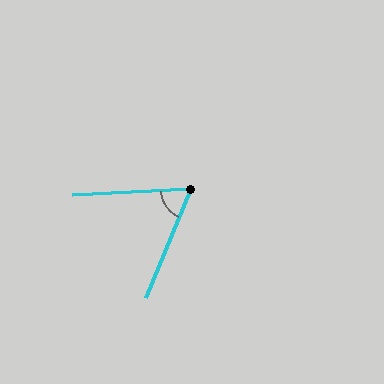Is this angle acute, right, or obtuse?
It is acute.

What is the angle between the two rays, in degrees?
Approximately 65 degrees.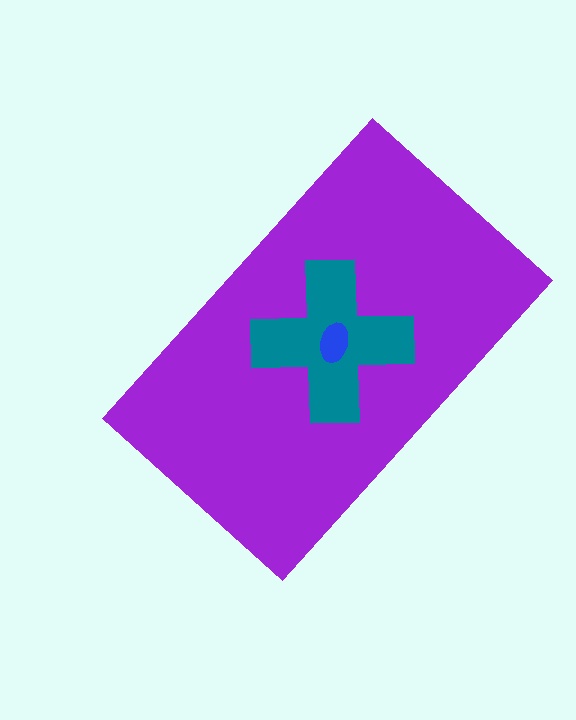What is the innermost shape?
The blue ellipse.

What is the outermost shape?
The purple rectangle.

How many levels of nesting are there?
3.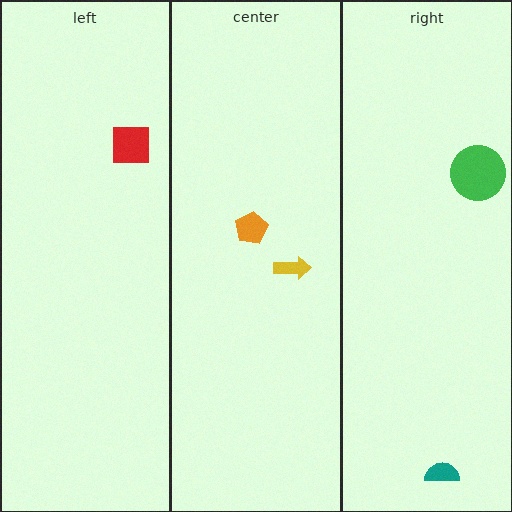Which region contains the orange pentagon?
The center region.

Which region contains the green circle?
The right region.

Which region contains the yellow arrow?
The center region.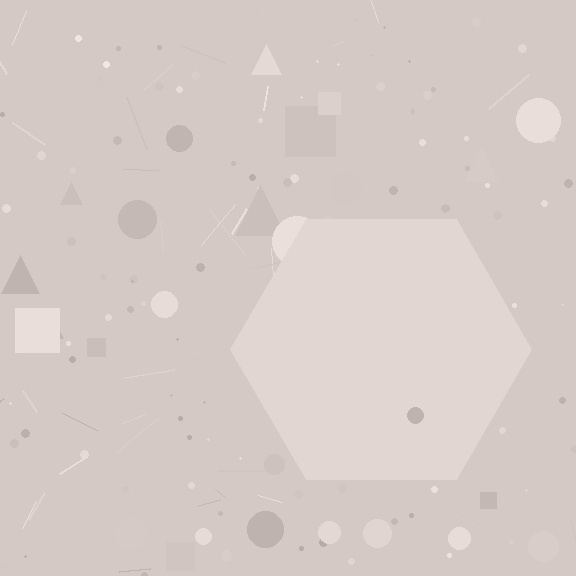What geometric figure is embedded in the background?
A hexagon is embedded in the background.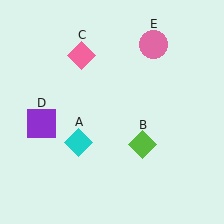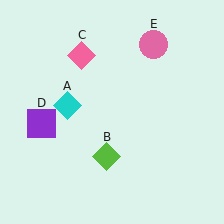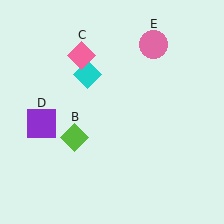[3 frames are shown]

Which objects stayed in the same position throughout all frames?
Pink diamond (object C) and purple square (object D) and pink circle (object E) remained stationary.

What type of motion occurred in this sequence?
The cyan diamond (object A), lime diamond (object B) rotated clockwise around the center of the scene.